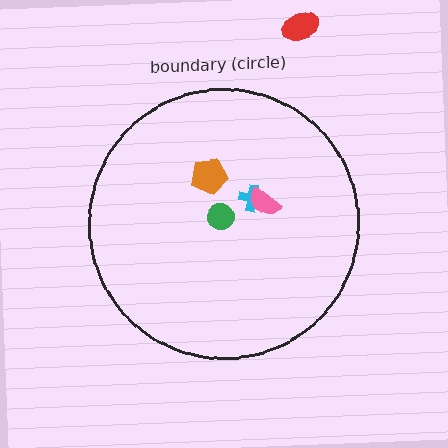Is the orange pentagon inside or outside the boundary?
Inside.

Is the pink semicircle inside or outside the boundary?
Inside.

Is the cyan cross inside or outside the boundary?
Inside.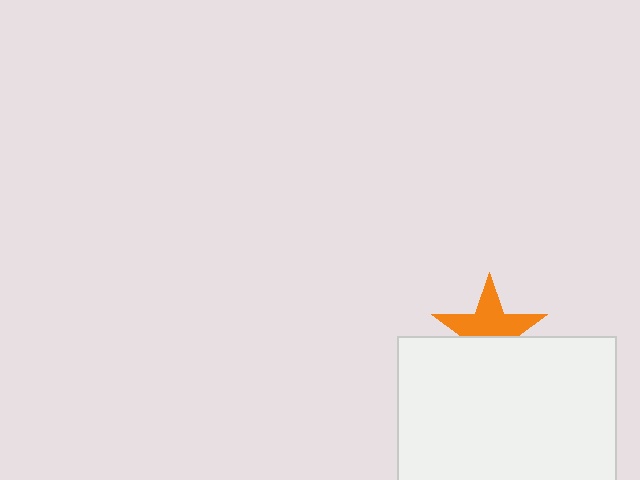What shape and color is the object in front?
The object in front is a white rectangle.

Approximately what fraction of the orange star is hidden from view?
Roughly 42% of the orange star is hidden behind the white rectangle.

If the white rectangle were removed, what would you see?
You would see the complete orange star.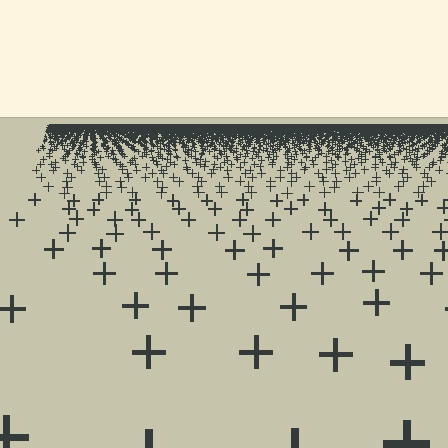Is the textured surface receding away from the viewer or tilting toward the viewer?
The surface is receding away from the viewer. Texture elements get smaller and denser toward the top.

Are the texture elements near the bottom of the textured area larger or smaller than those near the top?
Larger. Near the bottom, elements are closer to the viewer and appear at a bigger on-screen size.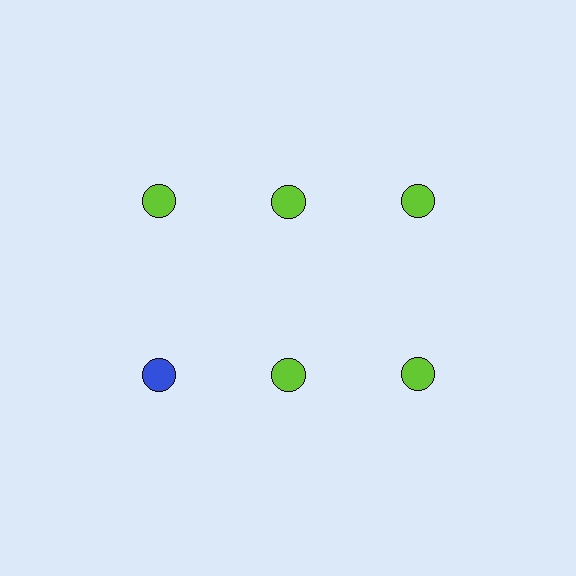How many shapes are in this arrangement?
There are 6 shapes arranged in a grid pattern.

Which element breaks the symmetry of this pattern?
The blue circle in the second row, leftmost column breaks the symmetry. All other shapes are lime circles.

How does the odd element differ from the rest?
It has a different color: blue instead of lime.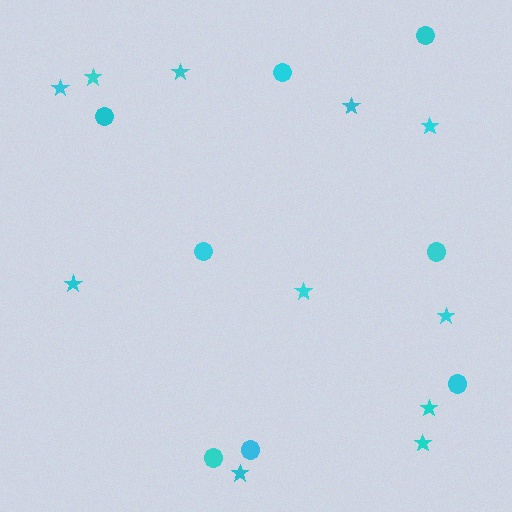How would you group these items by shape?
There are 2 groups: one group of circles (8) and one group of stars (11).